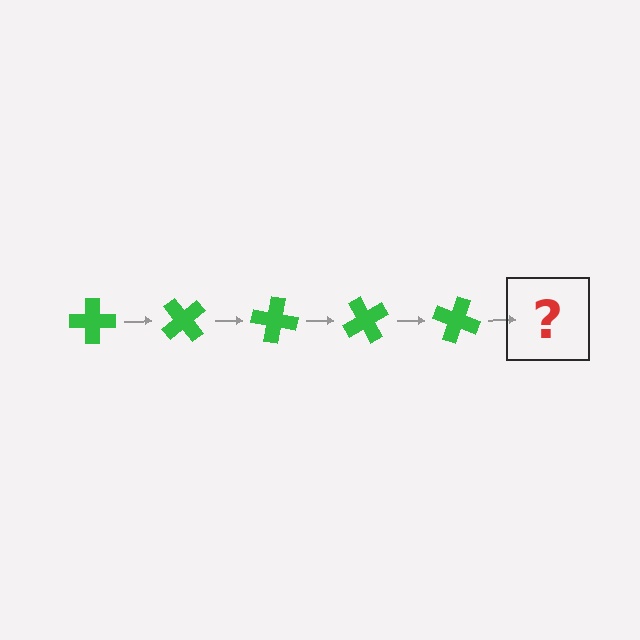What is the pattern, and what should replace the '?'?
The pattern is that the cross rotates 50 degrees each step. The '?' should be a green cross rotated 250 degrees.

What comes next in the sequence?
The next element should be a green cross rotated 250 degrees.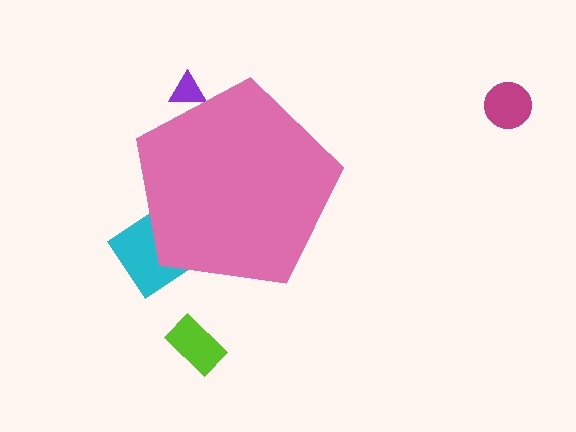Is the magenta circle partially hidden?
No, the magenta circle is fully visible.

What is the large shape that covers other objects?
A pink pentagon.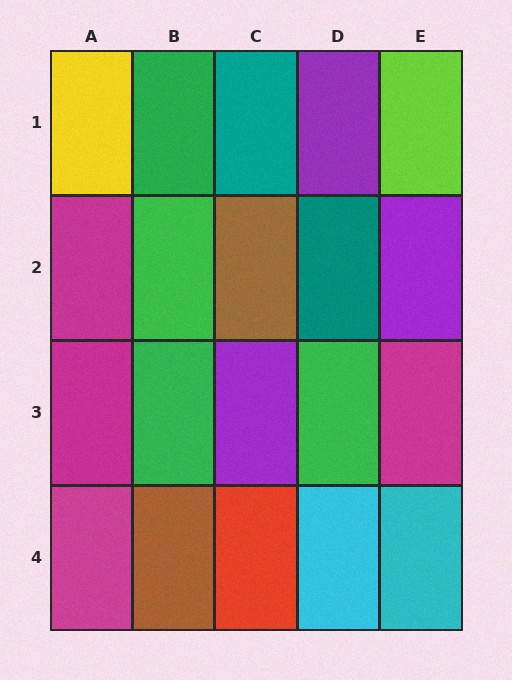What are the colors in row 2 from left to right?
Magenta, green, brown, teal, purple.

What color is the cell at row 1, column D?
Purple.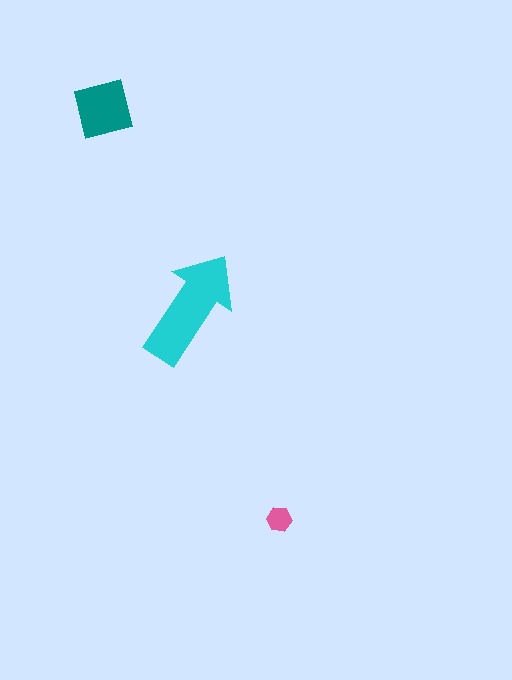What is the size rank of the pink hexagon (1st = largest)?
3rd.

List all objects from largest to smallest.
The cyan arrow, the teal square, the pink hexagon.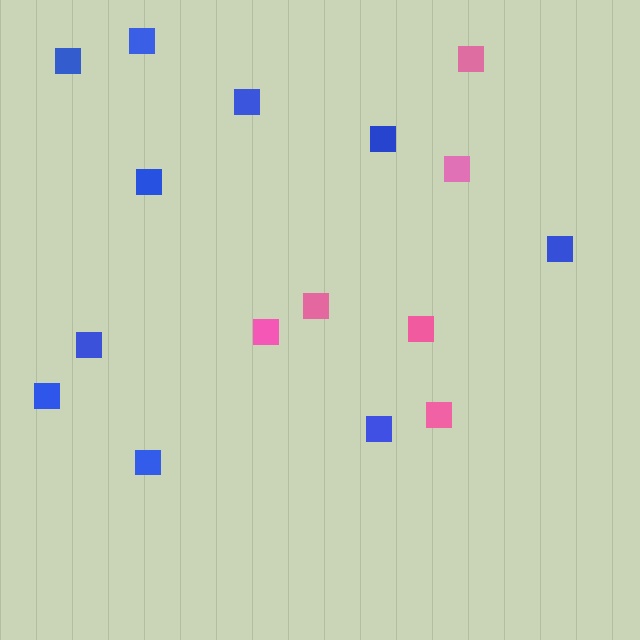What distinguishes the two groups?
There are 2 groups: one group of blue squares (10) and one group of pink squares (6).